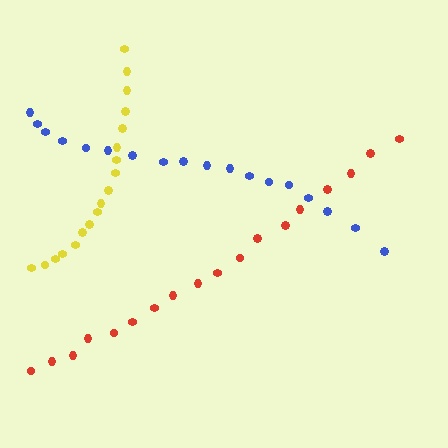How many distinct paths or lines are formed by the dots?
There are 3 distinct paths.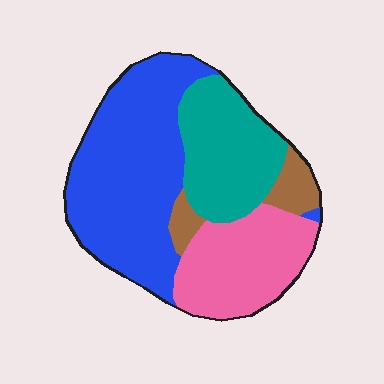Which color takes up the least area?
Brown, at roughly 10%.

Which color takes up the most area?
Blue, at roughly 45%.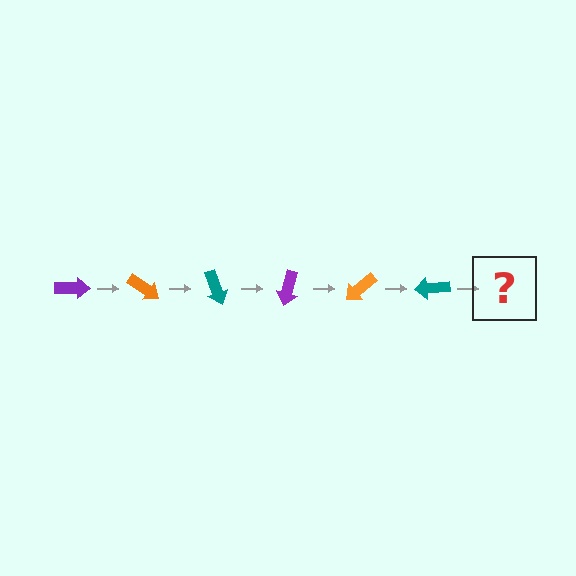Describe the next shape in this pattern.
It should be a purple arrow, rotated 210 degrees from the start.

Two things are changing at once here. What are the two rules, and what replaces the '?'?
The two rules are that it rotates 35 degrees each step and the color cycles through purple, orange, and teal. The '?' should be a purple arrow, rotated 210 degrees from the start.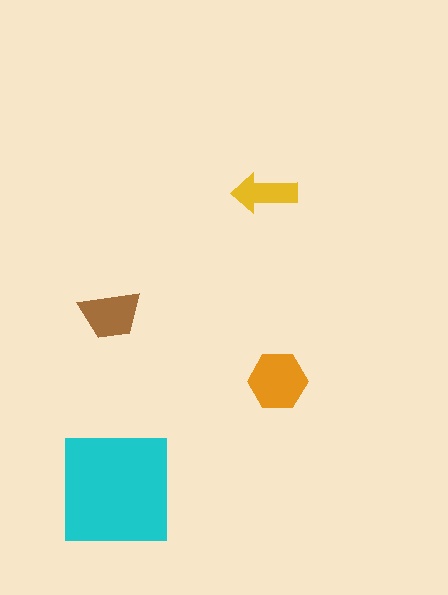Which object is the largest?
The cyan square.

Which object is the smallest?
The yellow arrow.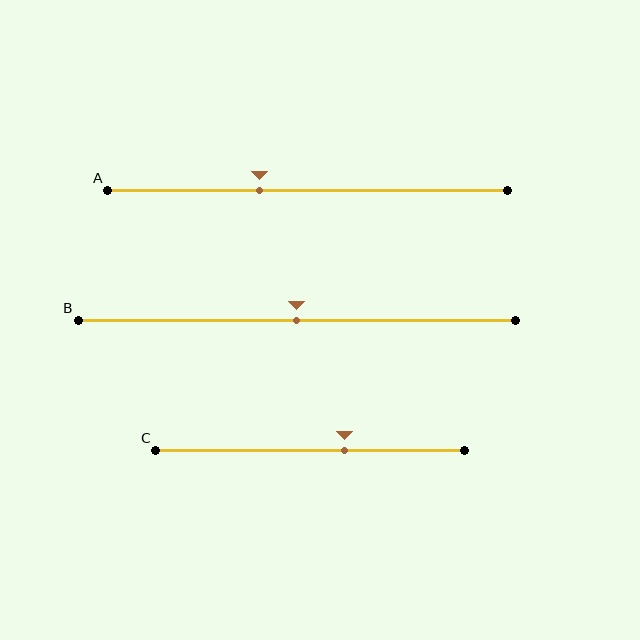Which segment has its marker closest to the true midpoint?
Segment B has its marker closest to the true midpoint.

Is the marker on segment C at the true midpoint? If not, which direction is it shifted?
No, the marker on segment C is shifted to the right by about 11% of the segment length.